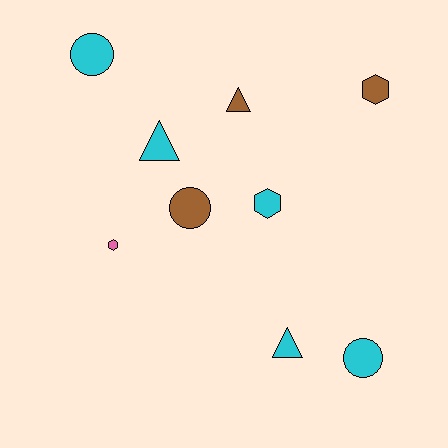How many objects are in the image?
There are 9 objects.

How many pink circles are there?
There are no pink circles.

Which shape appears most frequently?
Hexagon, with 3 objects.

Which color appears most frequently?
Cyan, with 5 objects.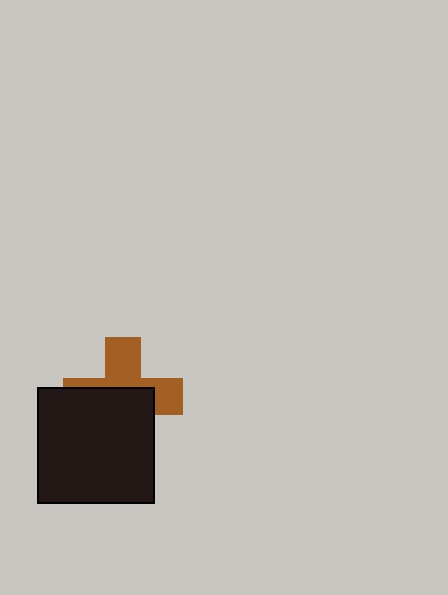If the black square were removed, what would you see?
You would see the complete brown cross.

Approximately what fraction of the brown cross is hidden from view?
Roughly 54% of the brown cross is hidden behind the black square.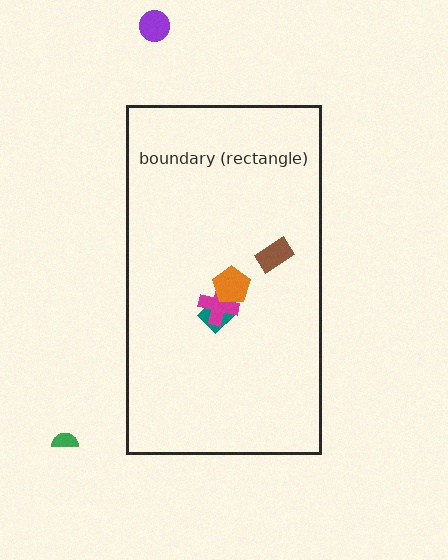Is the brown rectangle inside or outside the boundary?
Inside.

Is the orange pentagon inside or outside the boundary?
Inside.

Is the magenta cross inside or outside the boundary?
Inside.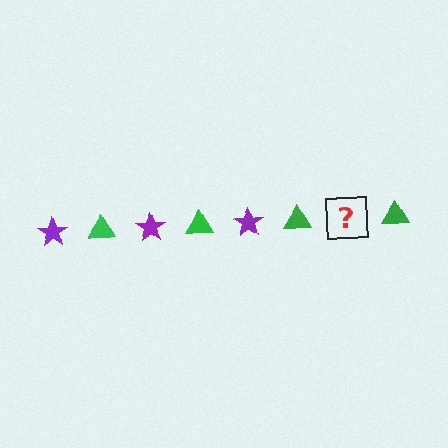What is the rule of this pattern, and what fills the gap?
The rule is that the pattern alternates between purple star and green triangle. The gap should be filled with a purple star.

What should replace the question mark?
The question mark should be replaced with a purple star.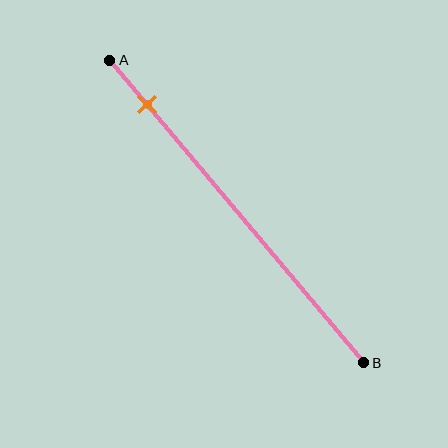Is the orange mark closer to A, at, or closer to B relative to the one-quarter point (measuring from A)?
The orange mark is closer to point A than the one-quarter point of segment AB.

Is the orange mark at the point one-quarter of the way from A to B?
No, the mark is at about 15% from A, not at the 25% one-quarter point.